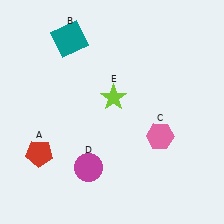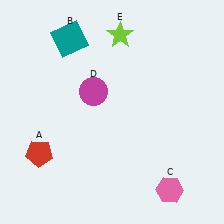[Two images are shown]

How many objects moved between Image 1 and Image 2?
3 objects moved between the two images.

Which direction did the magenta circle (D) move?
The magenta circle (D) moved up.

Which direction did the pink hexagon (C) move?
The pink hexagon (C) moved down.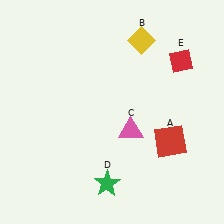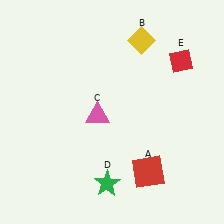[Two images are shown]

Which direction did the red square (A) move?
The red square (A) moved down.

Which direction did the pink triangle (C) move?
The pink triangle (C) moved left.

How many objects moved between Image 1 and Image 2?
2 objects moved between the two images.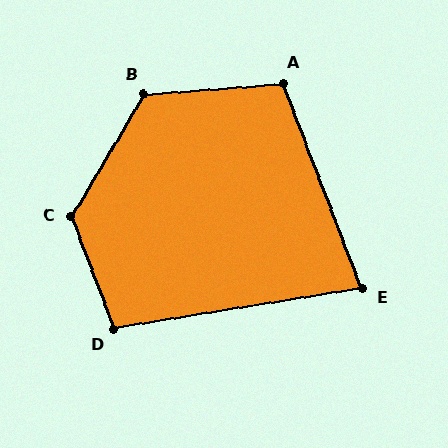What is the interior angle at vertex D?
Approximately 101 degrees (obtuse).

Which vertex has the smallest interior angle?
E, at approximately 78 degrees.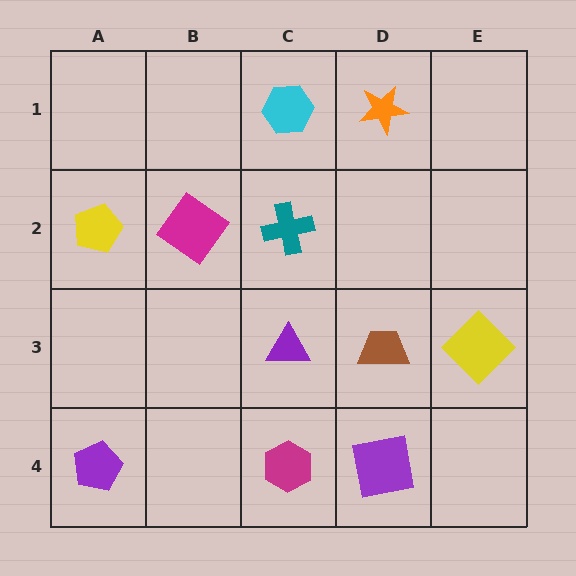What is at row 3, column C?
A purple triangle.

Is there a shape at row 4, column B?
No, that cell is empty.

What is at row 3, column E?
A yellow diamond.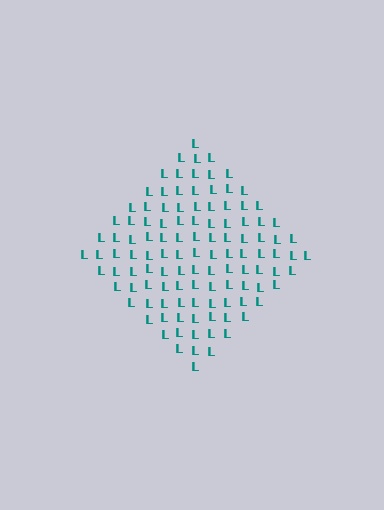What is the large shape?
The large shape is a diamond.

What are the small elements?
The small elements are letter L's.